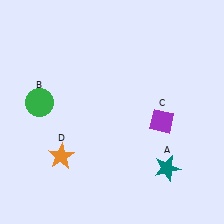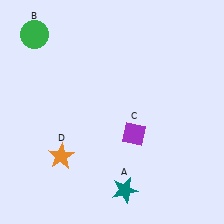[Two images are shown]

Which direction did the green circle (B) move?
The green circle (B) moved up.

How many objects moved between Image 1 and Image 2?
3 objects moved between the two images.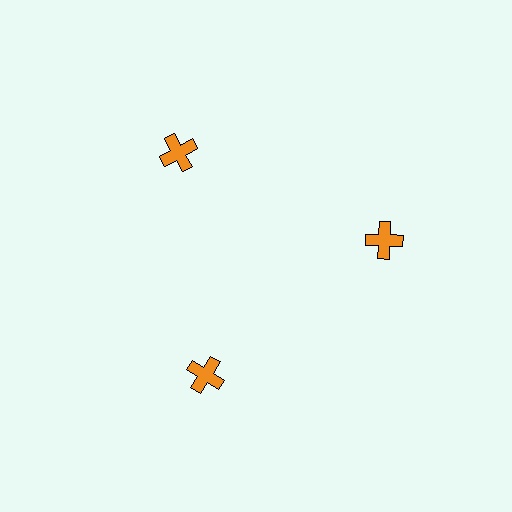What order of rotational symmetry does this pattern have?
This pattern has 3-fold rotational symmetry.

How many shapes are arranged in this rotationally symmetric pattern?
There are 3 shapes, arranged in 3 groups of 1.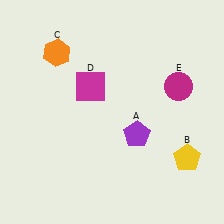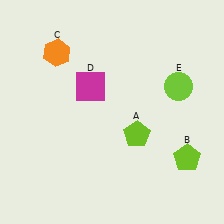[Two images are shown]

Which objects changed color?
A changed from purple to lime. B changed from yellow to lime. E changed from magenta to lime.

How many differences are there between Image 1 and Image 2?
There are 3 differences between the two images.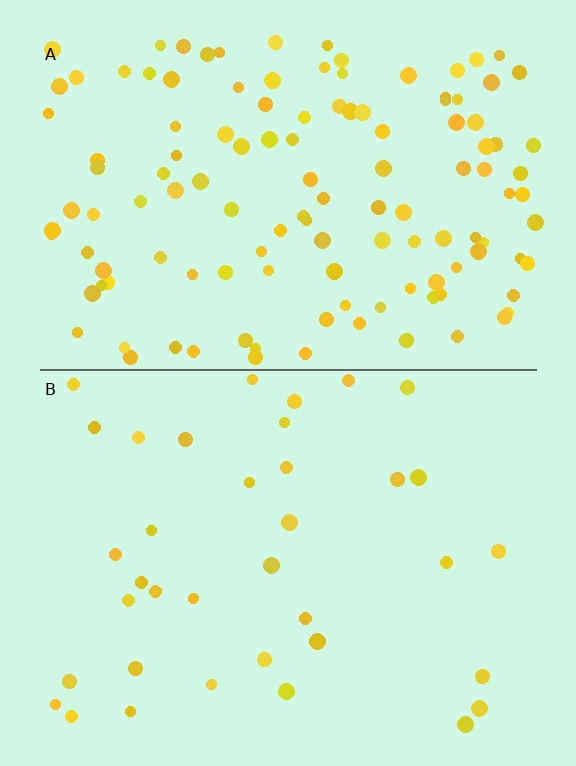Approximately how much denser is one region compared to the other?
Approximately 3.4× — region A over region B.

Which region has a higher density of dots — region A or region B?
A (the top).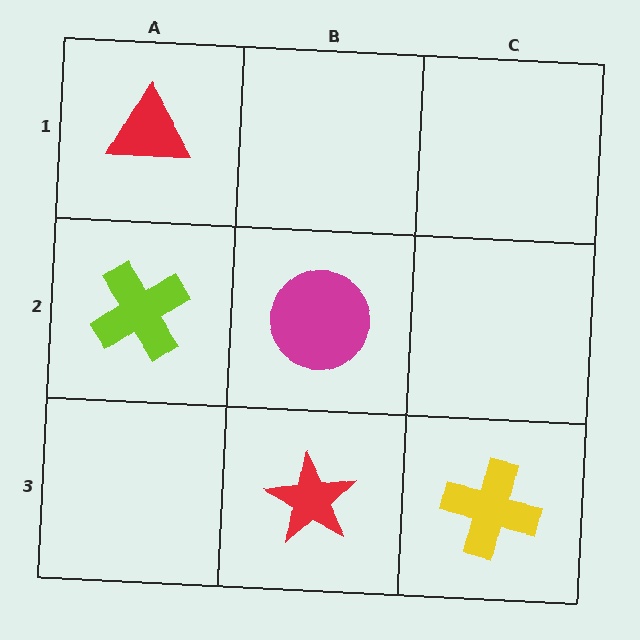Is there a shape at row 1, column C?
No, that cell is empty.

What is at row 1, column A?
A red triangle.